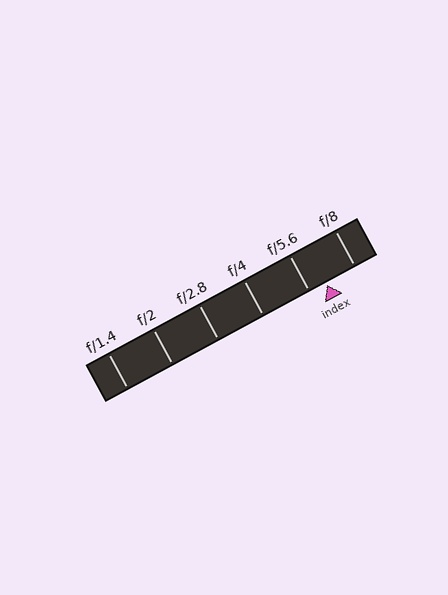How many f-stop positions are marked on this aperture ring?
There are 6 f-stop positions marked.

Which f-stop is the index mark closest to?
The index mark is closest to f/5.6.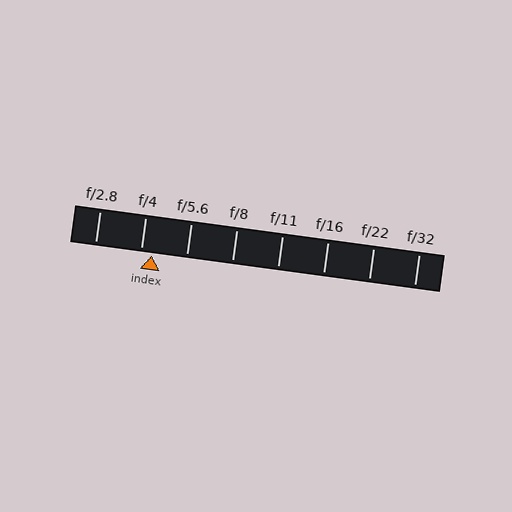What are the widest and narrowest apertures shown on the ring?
The widest aperture shown is f/2.8 and the narrowest is f/32.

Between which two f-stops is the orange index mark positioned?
The index mark is between f/4 and f/5.6.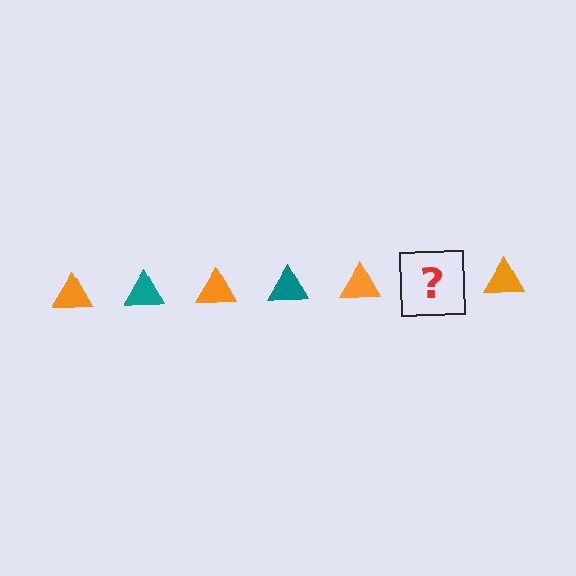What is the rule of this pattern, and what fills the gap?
The rule is that the pattern cycles through orange, teal triangles. The gap should be filled with a teal triangle.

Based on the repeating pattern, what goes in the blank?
The blank should be a teal triangle.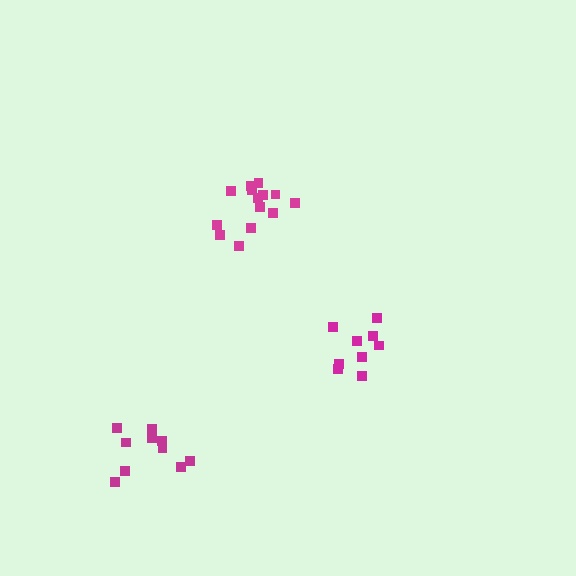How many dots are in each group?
Group 1: 9 dots, Group 2: 14 dots, Group 3: 10 dots (33 total).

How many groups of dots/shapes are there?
There are 3 groups.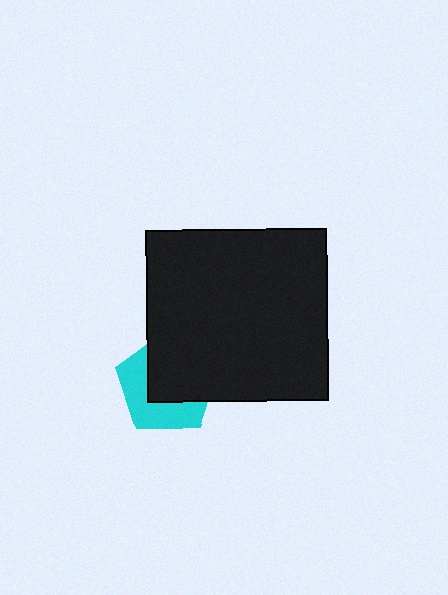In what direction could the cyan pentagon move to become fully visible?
The cyan pentagon could move toward the lower-left. That would shift it out from behind the black rectangle entirely.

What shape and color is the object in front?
The object in front is a black rectangle.